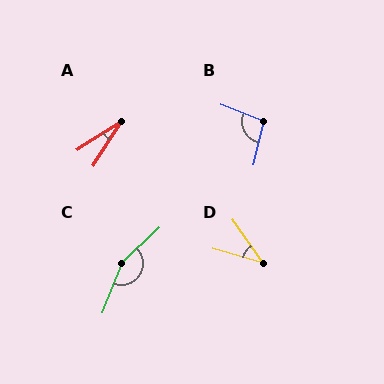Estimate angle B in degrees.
Approximately 97 degrees.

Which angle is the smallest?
A, at approximately 25 degrees.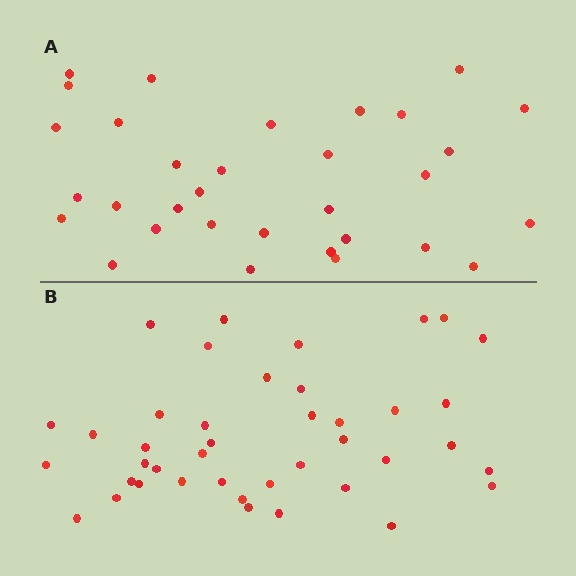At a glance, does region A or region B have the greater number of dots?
Region B (the bottom region) has more dots.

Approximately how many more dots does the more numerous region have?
Region B has roughly 8 or so more dots than region A.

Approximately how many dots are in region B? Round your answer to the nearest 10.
About 40 dots. (The exact count is 41, which rounds to 40.)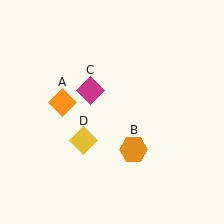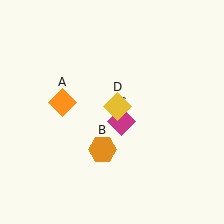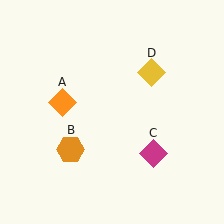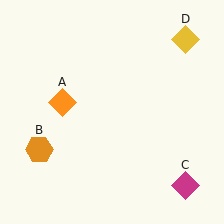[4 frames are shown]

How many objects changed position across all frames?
3 objects changed position: orange hexagon (object B), magenta diamond (object C), yellow diamond (object D).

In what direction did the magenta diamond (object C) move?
The magenta diamond (object C) moved down and to the right.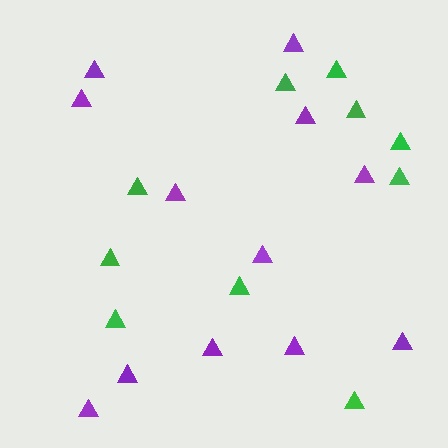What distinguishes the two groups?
There are 2 groups: one group of green triangles (10) and one group of purple triangles (12).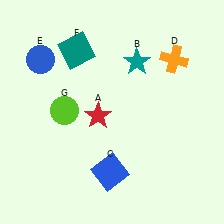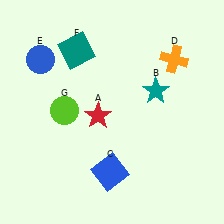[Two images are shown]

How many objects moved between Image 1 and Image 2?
1 object moved between the two images.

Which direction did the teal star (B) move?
The teal star (B) moved down.